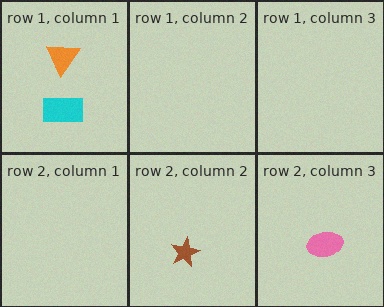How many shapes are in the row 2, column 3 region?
1.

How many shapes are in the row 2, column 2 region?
1.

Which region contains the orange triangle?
The row 1, column 1 region.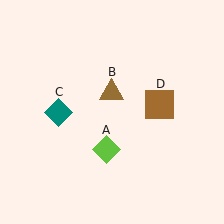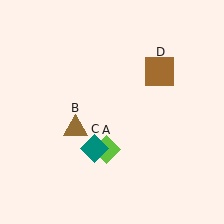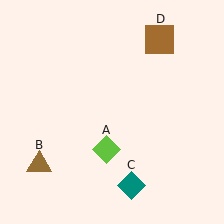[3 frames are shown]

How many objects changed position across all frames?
3 objects changed position: brown triangle (object B), teal diamond (object C), brown square (object D).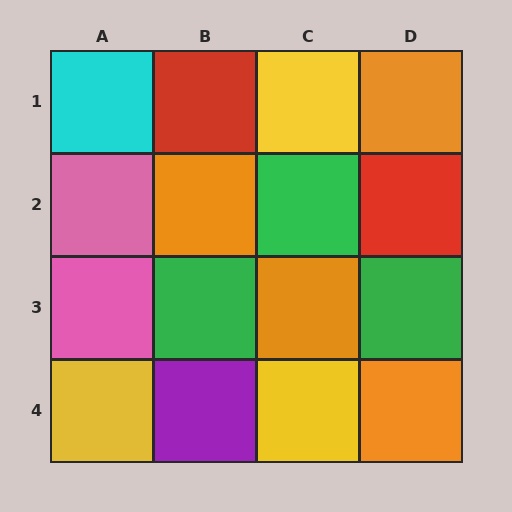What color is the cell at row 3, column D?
Green.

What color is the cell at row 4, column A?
Yellow.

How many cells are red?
2 cells are red.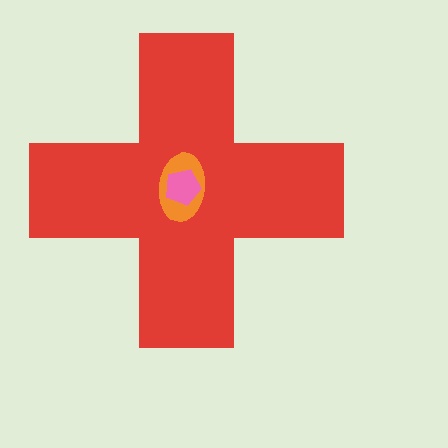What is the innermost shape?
The pink pentagon.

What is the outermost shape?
The red cross.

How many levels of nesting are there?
3.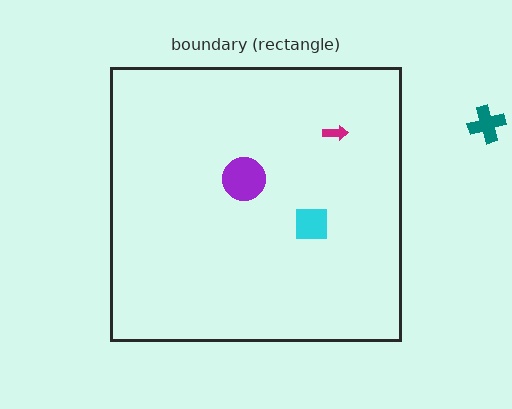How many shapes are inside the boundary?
3 inside, 1 outside.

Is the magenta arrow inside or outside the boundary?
Inside.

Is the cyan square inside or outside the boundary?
Inside.